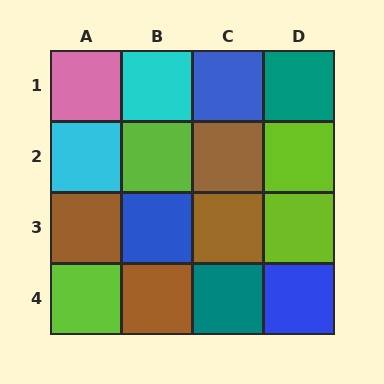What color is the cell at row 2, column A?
Cyan.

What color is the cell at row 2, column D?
Lime.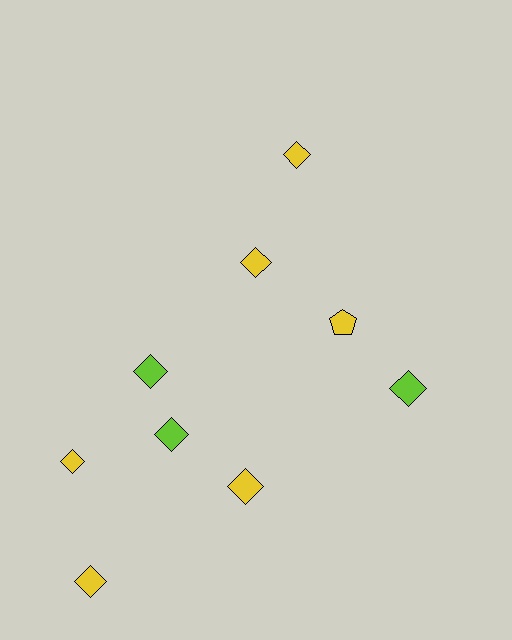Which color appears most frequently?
Yellow, with 6 objects.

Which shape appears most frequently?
Diamond, with 8 objects.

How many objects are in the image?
There are 9 objects.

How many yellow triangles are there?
There are no yellow triangles.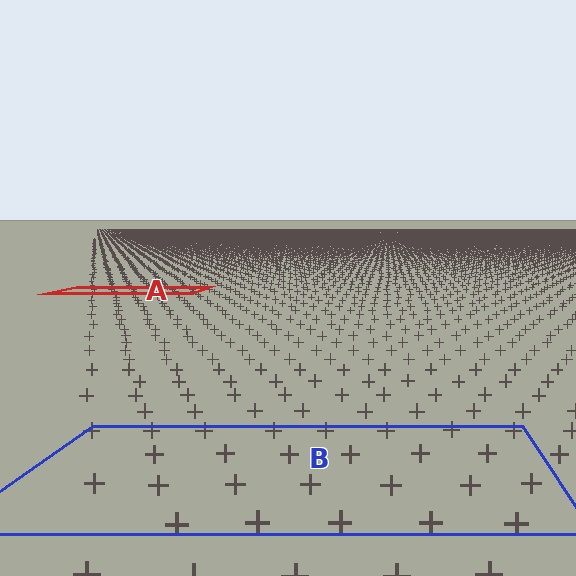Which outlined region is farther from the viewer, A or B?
Region A is farther from the viewer — the texture elements inside it appear smaller and more densely packed.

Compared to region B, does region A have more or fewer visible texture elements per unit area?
Region A has more texture elements per unit area — they are packed more densely because it is farther away.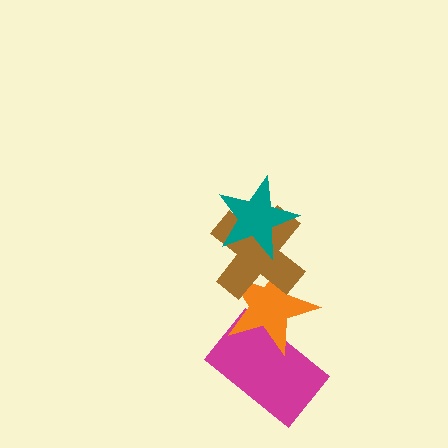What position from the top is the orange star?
The orange star is 3rd from the top.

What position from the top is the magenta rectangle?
The magenta rectangle is 4th from the top.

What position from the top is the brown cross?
The brown cross is 2nd from the top.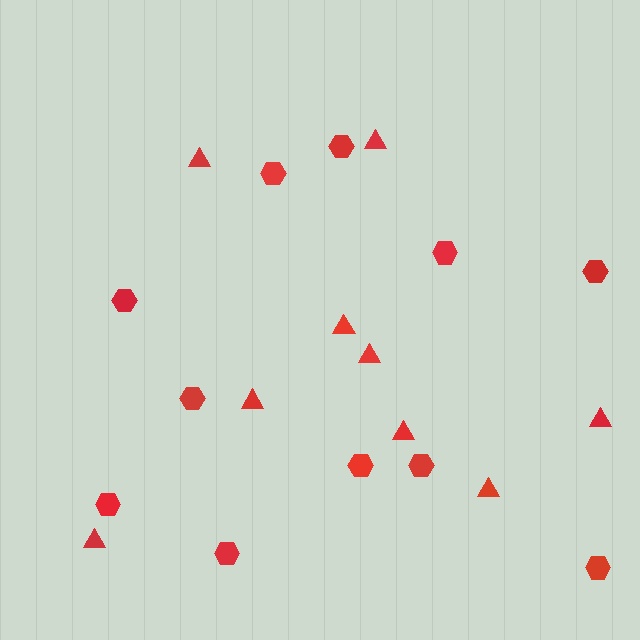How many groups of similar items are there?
There are 2 groups: one group of triangles (9) and one group of hexagons (11).